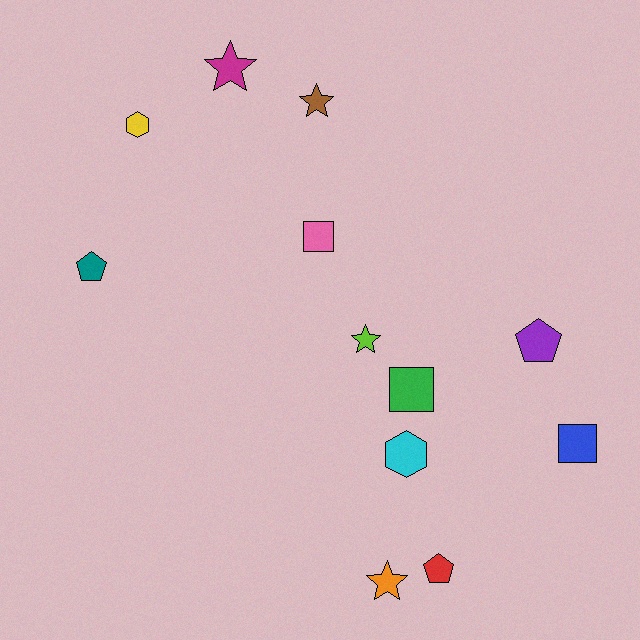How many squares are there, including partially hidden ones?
There are 3 squares.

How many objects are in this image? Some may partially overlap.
There are 12 objects.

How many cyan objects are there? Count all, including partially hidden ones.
There is 1 cyan object.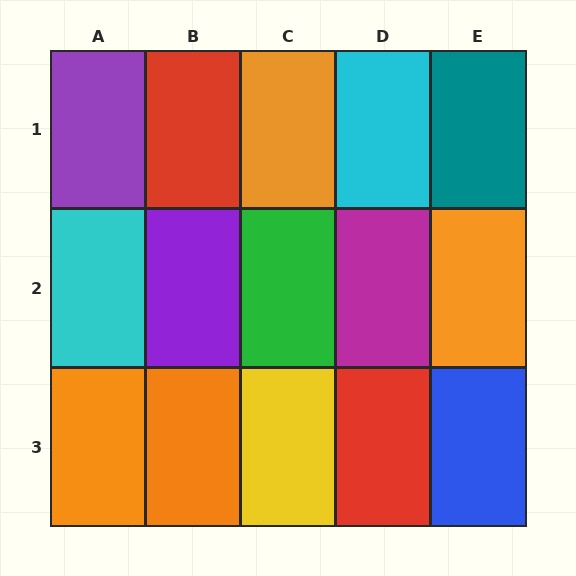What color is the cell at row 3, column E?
Blue.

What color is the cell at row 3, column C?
Yellow.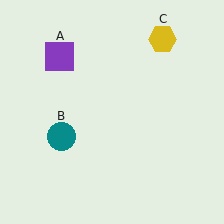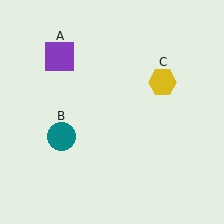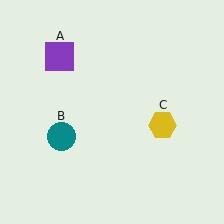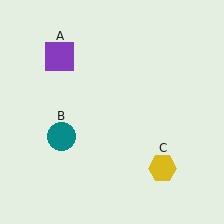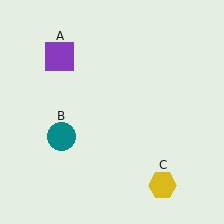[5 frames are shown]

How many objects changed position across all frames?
1 object changed position: yellow hexagon (object C).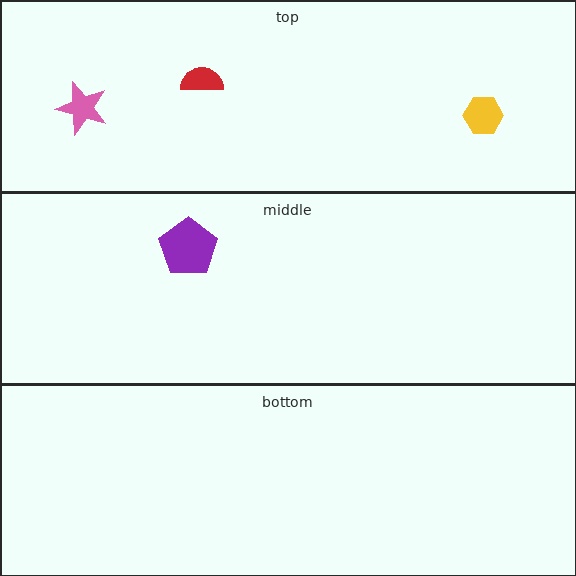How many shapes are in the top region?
3.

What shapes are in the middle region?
The purple pentagon.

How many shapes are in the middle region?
1.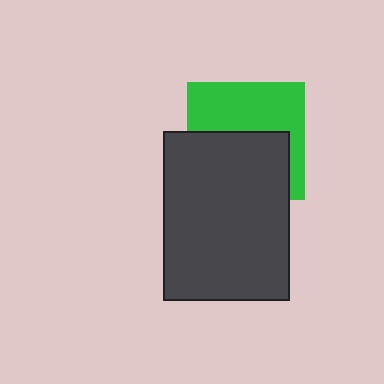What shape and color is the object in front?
The object in front is a dark gray rectangle.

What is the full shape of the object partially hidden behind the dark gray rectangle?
The partially hidden object is a green square.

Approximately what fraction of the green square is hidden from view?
Roughly 50% of the green square is hidden behind the dark gray rectangle.